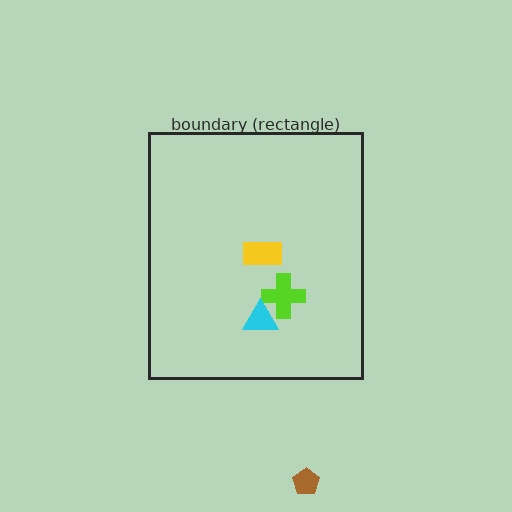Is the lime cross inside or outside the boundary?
Inside.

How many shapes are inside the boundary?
3 inside, 1 outside.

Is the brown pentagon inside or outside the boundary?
Outside.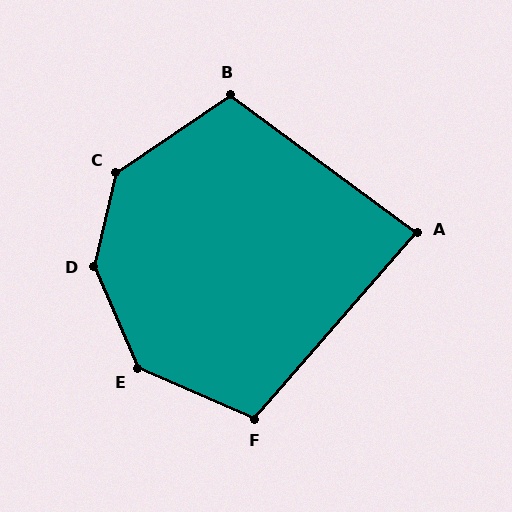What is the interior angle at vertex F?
Approximately 108 degrees (obtuse).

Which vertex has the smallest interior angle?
A, at approximately 85 degrees.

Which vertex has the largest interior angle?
D, at approximately 143 degrees.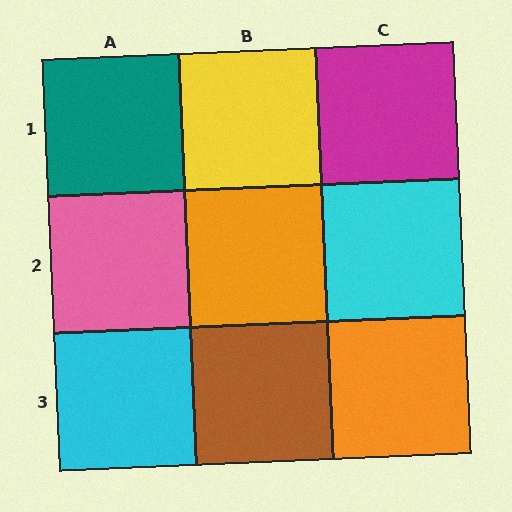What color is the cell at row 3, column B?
Brown.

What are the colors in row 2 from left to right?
Pink, orange, cyan.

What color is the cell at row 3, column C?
Orange.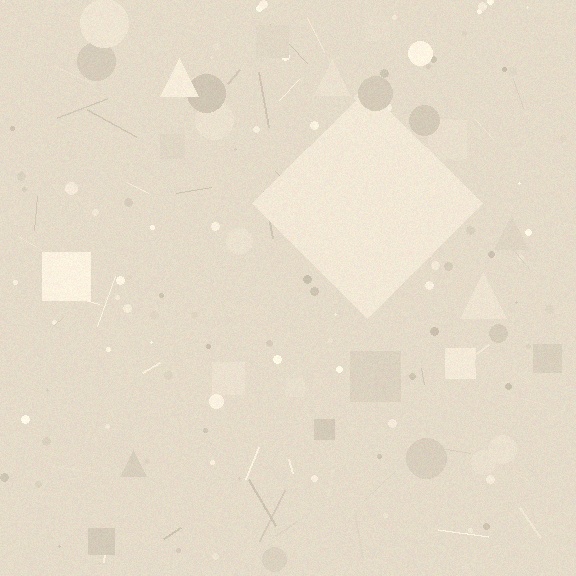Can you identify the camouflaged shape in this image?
The camouflaged shape is a diamond.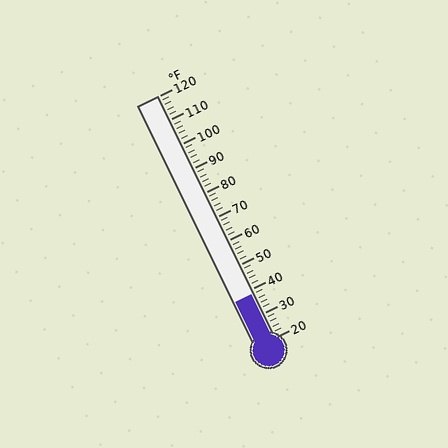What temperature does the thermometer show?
The thermometer shows approximately 38°F.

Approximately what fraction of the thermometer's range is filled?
The thermometer is filled to approximately 20% of its range.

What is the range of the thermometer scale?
The thermometer scale ranges from 20°F to 120°F.